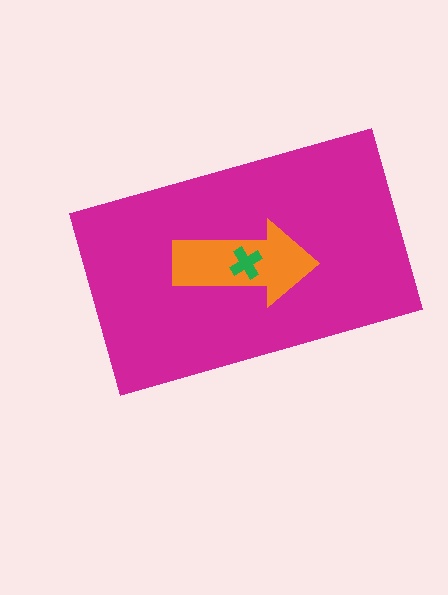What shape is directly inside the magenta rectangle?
The orange arrow.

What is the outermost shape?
The magenta rectangle.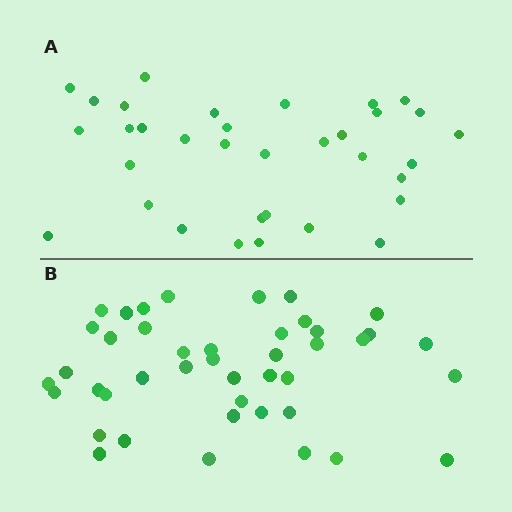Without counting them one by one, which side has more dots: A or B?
Region B (the bottom region) has more dots.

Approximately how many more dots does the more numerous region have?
Region B has roughly 8 or so more dots than region A.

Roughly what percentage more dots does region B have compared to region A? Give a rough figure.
About 25% more.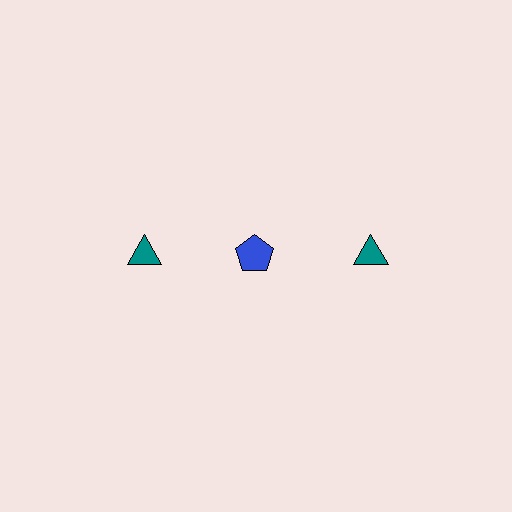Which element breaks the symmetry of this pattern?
The blue pentagon in the top row, second from left column breaks the symmetry. All other shapes are teal triangles.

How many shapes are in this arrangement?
There are 3 shapes arranged in a grid pattern.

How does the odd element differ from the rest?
It differs in both color (blue instead of teal) and shape (pentagon instead of triangle).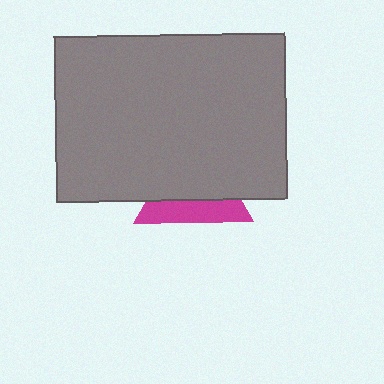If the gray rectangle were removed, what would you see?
You would see the complete magenta triangle.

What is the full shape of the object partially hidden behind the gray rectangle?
The partially hidden object is a magenta triangle.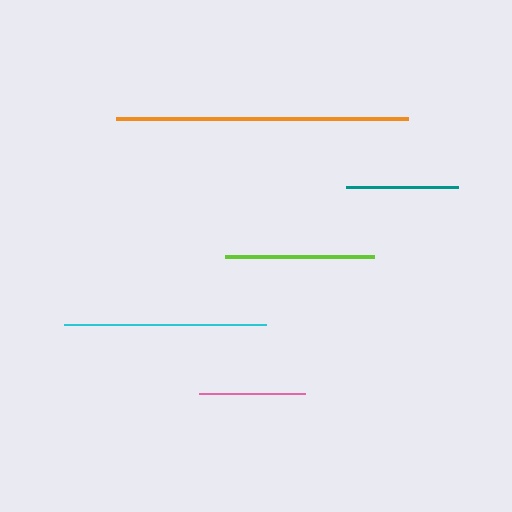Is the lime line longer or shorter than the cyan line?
The cyan line is longer than the lime line.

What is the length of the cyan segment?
The cyan segment is approximately 202 pixels long.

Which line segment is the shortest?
The pink line is the shortest at approximately 106 pixels.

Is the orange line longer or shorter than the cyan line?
The orange line is longer than the cyan line.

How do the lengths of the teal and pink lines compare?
The teal and pink lines are approximately the same length.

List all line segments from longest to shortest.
From longest to shortest: orange, cyan, lime, teal, pink.